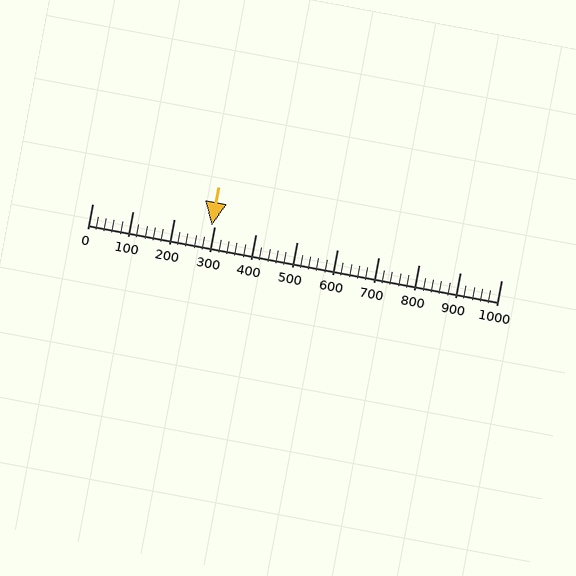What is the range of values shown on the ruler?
The ruler shows values from 0 to 1000.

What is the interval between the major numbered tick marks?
The major tick marks are spaced 100 units apart.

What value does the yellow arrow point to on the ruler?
The yellow arrow points to approximately 291.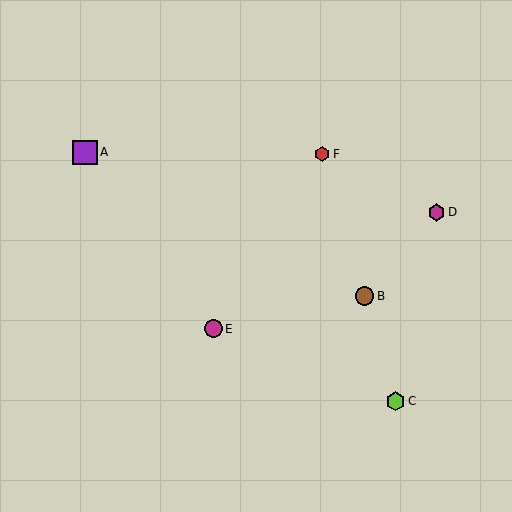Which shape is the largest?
The purple square (labeled A) is the largest.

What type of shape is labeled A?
Shape A is a purple square.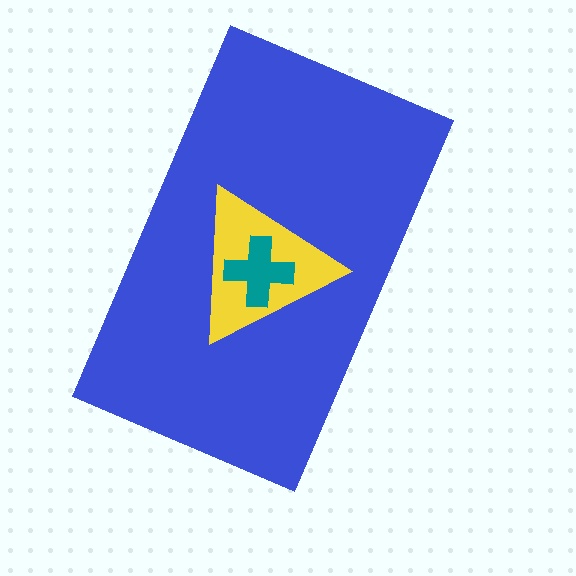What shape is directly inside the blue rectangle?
The yellow triangle.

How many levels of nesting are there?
3.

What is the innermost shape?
The teal cross.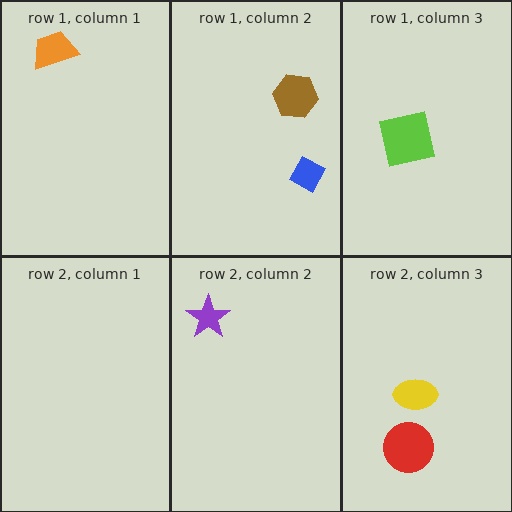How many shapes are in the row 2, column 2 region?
1.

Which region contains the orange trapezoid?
The row 1, column 1 region.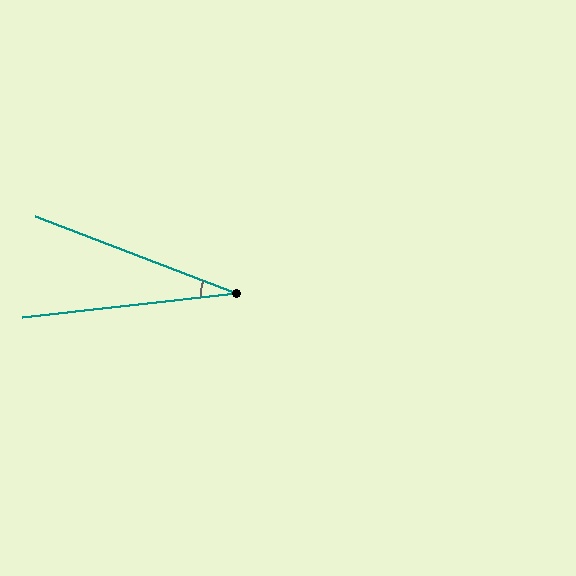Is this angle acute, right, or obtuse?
It is acute.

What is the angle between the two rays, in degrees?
Approximately 27 degrees.